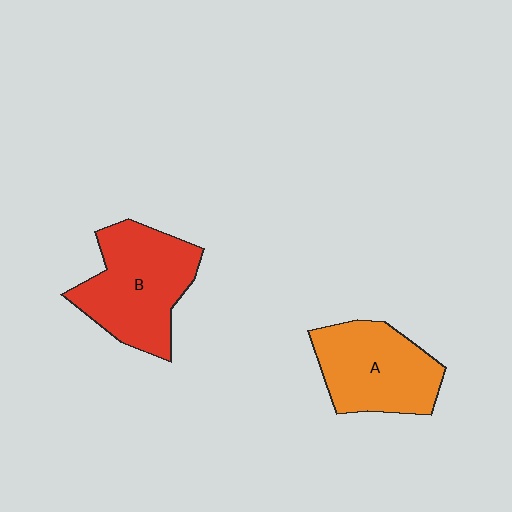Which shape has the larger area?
Shape B (red).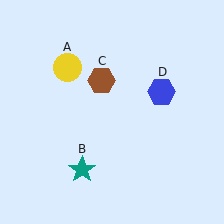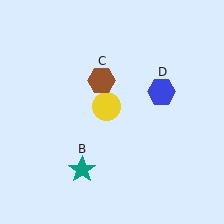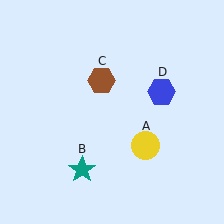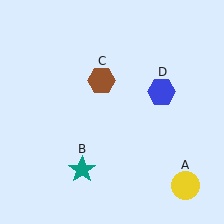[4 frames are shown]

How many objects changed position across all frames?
1 object changed position: yellow circle (object A).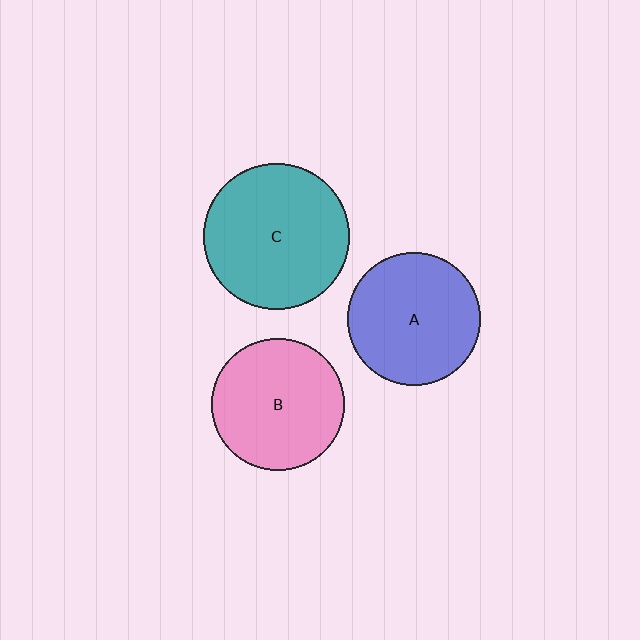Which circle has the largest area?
Circle C (teal).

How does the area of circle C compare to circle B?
Approximately 1.2 times.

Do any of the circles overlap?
No, none of the circles overlap.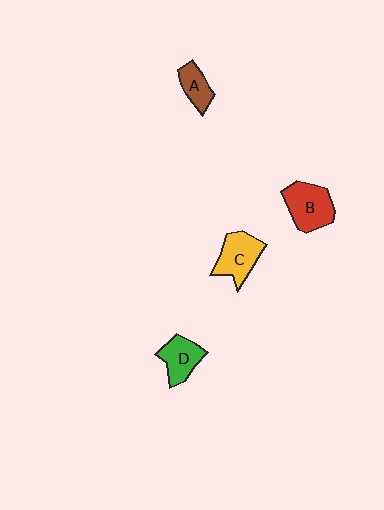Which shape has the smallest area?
Shape A (brown).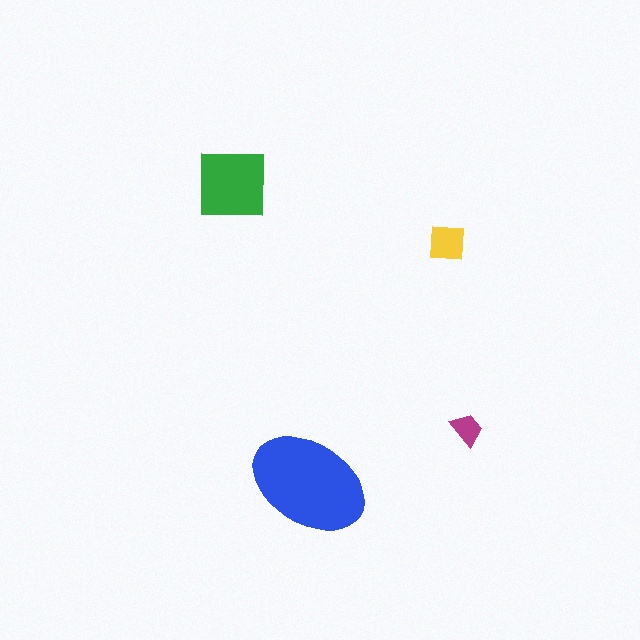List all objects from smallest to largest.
The magenta trapezoid, the yellow square, the green square, the blue ellipse.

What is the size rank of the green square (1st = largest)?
2nd.